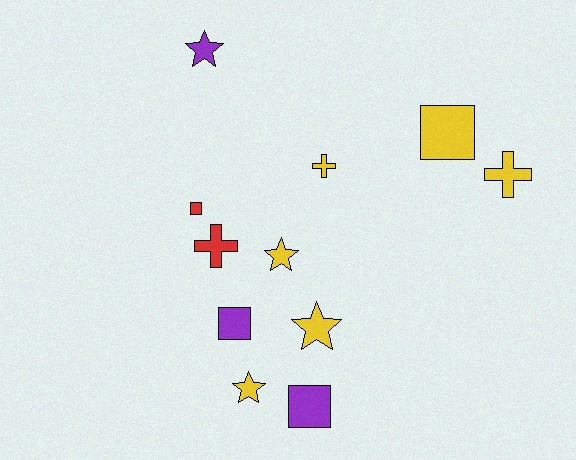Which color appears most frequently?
Yellow, with 6 objects.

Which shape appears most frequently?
Star, with 4 objects.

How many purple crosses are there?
There are no purple crosses.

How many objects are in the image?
There are 11 objects.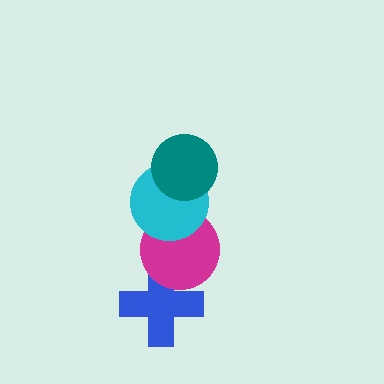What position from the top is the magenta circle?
The magenta circle is 3rd from the top.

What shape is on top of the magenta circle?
The cyan circle is on top of the magenta circle.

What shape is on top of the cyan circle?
The teal circle is on top of the cyan circle.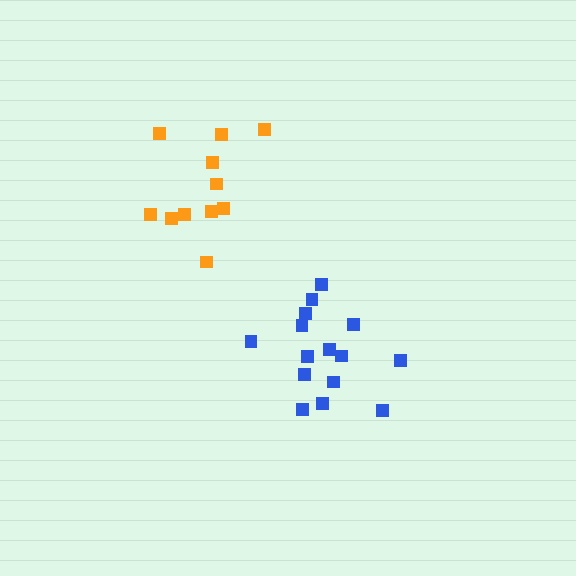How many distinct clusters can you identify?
There are 2 distinct clusters.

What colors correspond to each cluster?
The clusters are colored: orange, blue.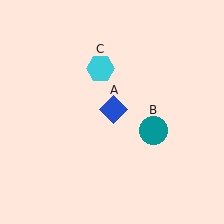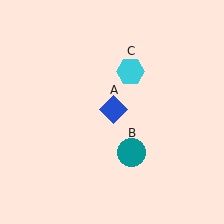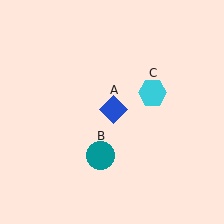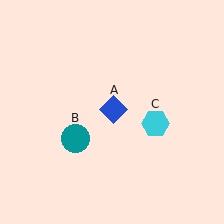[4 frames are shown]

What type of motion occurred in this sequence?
The teal circle (object B), cyan hexagon (object C) rotated clockwise around the center of the scene.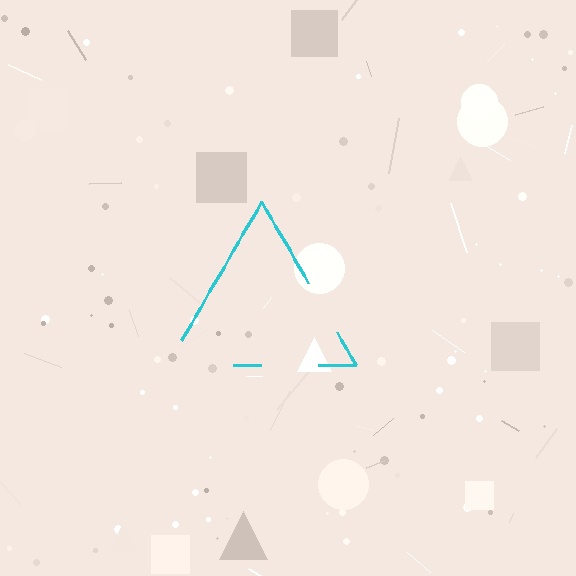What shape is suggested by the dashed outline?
The dashed outline suggests a triangle.